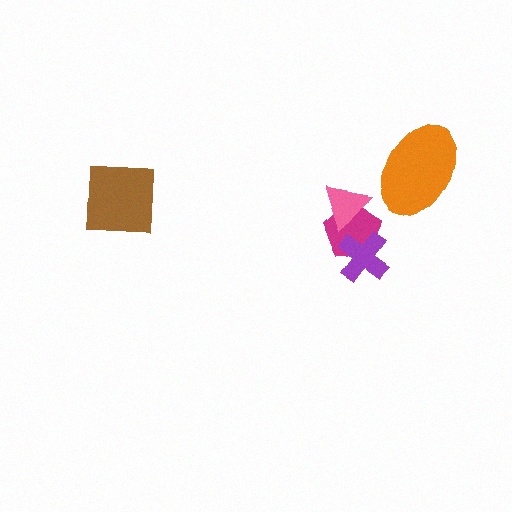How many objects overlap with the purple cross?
1 object overlaps with the purple cross.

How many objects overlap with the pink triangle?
1 object overlaps with the pink triangle.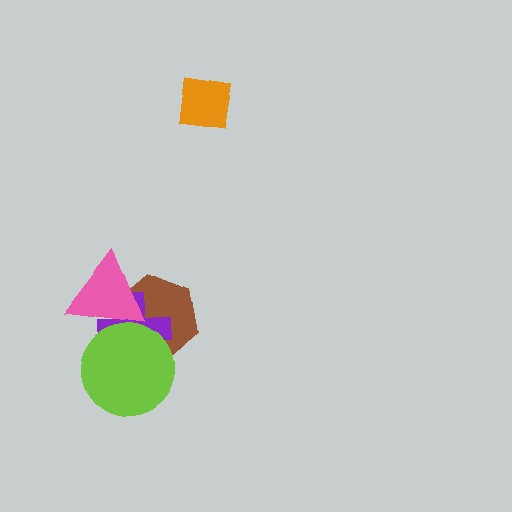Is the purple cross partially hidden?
Yes, it is partially covered by another shape.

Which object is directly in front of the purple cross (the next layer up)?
The pink triangle is directly in front of the purple cross.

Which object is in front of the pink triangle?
The lime circle is in front of the pink triangle.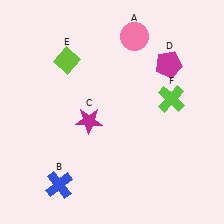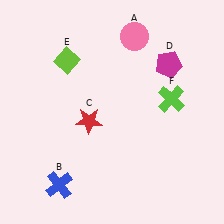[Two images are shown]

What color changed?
The star (C) changed from magenta in Image 1 to red in Image 2.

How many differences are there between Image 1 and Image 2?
There is 1 difference between the two images.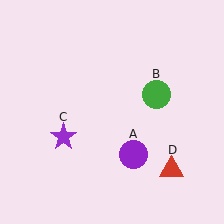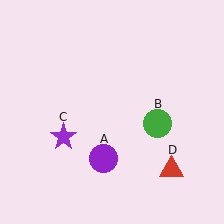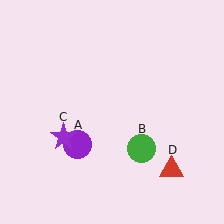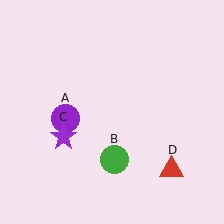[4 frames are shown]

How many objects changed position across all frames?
2 objects changed position: purple circle (object A), green circle (object B).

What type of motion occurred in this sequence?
The purple circle (object A), green circle (object B) rotated clockwise around the center of the scene.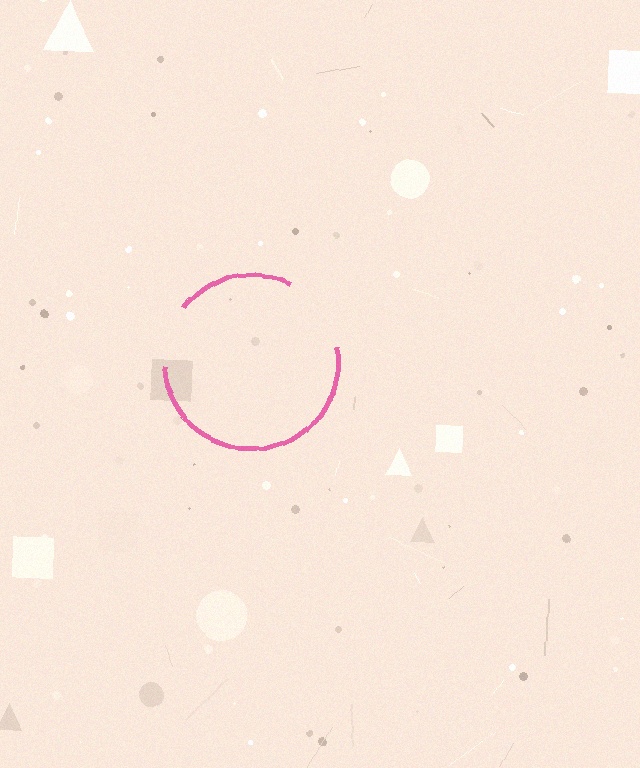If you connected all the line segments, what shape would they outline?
They would outline a circle.